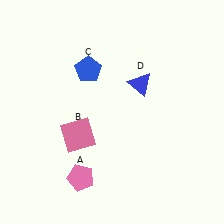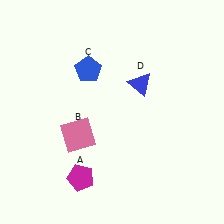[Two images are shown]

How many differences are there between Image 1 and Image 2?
There is 1 difference between the two images.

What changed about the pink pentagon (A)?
In Image 1, A is pink. In Image 2, it changed to magenta.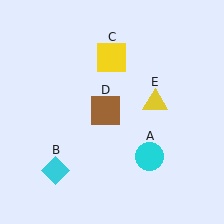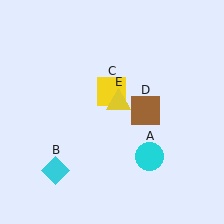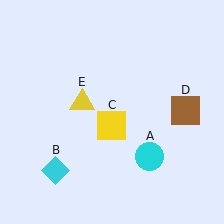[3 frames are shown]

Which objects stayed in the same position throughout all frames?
Cyan circle (object A) and cyan diamond (object B) remained stationary.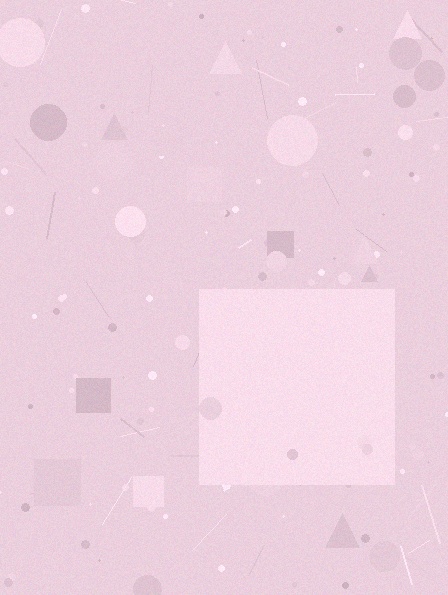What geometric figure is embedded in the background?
A square is embedded in the background.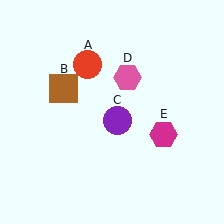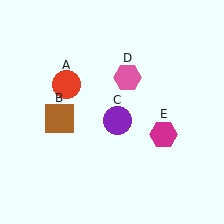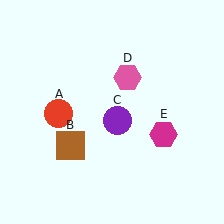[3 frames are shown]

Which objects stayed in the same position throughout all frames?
Purple circle (object C) and pink hexagon (object D) and magenta hexagon (object E) remained stationary.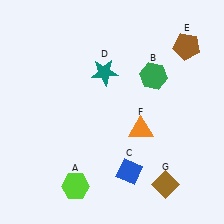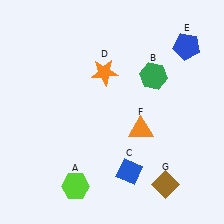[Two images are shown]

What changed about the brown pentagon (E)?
In Image 1, E is brown. In Image 2, it changed to blue.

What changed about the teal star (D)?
In Image 1, D is teal. In Image 2, it changed to orange.